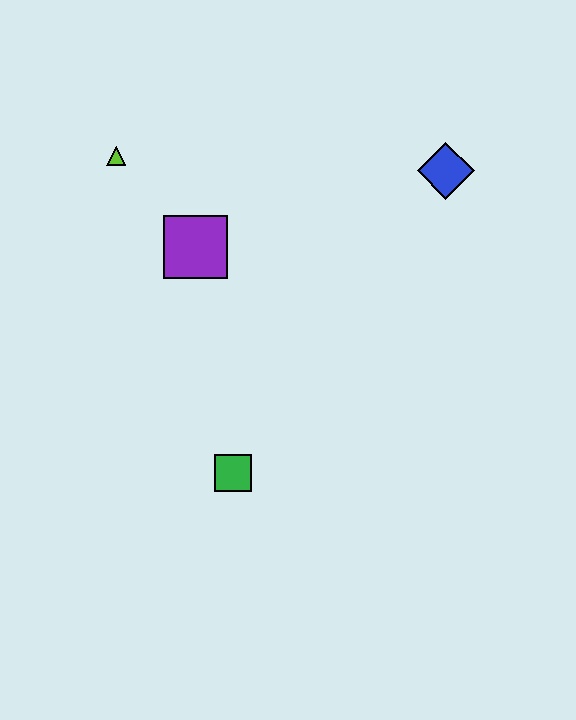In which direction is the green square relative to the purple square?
The green square is below the purple square.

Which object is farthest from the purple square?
The blue diamond is farthest from the purple square.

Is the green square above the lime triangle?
No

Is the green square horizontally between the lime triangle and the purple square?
No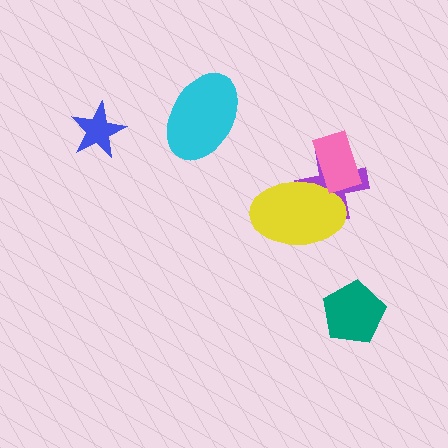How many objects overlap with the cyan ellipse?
0 objects overlap with the cyan ellipse.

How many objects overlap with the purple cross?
2 objects overlap with the purple cross.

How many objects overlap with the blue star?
0 objects overlap with the blue star.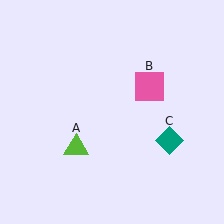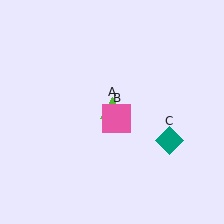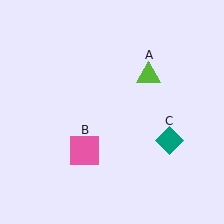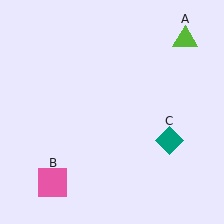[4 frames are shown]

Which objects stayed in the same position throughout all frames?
Teal diamond (object C) remained stationary.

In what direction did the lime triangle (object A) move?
The lime triangle (object A) moved up and to the right.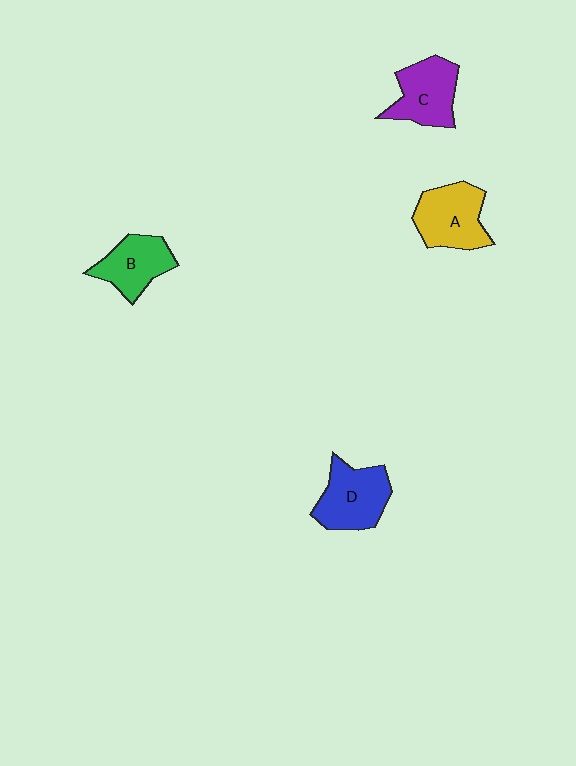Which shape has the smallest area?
Shape B (green).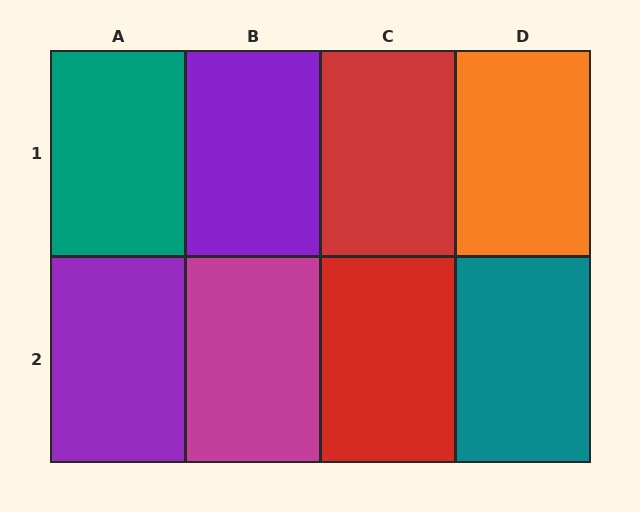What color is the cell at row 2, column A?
Purple.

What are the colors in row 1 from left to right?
Teal, purple, red, orange.